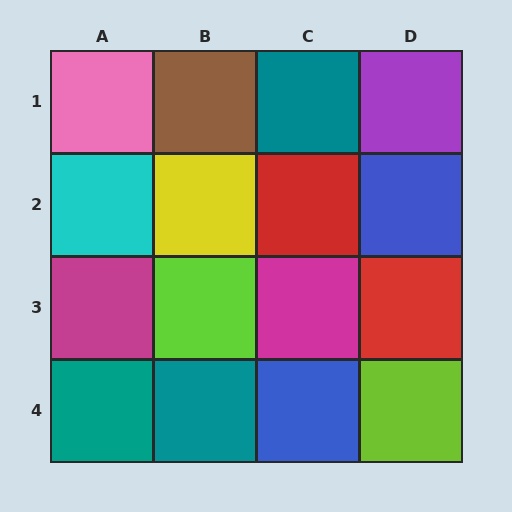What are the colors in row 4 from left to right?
Teal, teal, blue, lime.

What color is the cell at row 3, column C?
Magenta.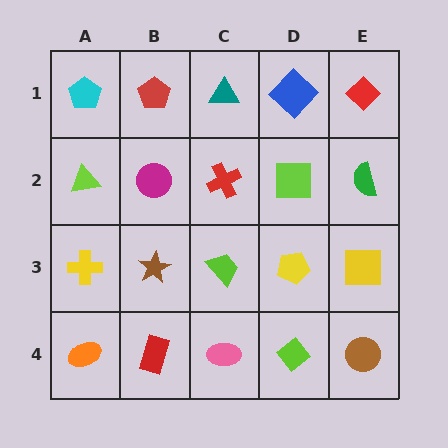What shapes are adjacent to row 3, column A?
A lime triangle (row 2, column A), an orange ellipse (row 4, column A), a brown star (row 3, column B).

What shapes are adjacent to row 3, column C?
A red cross (row 2, column C), a pink ellipse (row 4, column C), a brown star (row 3, column B), a yellow pentagon (row 3, column D).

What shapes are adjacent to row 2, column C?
A teal triangle (row 1, column C), a lime trapezoid (row 3, column C), a magenta circle (row 2, column B), a lime square (row 2, column D).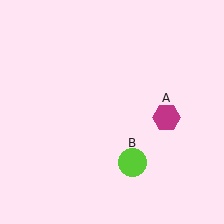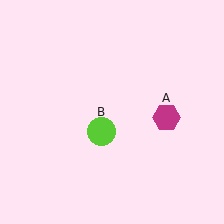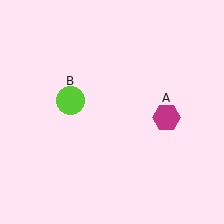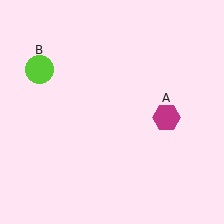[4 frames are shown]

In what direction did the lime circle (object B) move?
The lime circle (object B) moved up and to the left.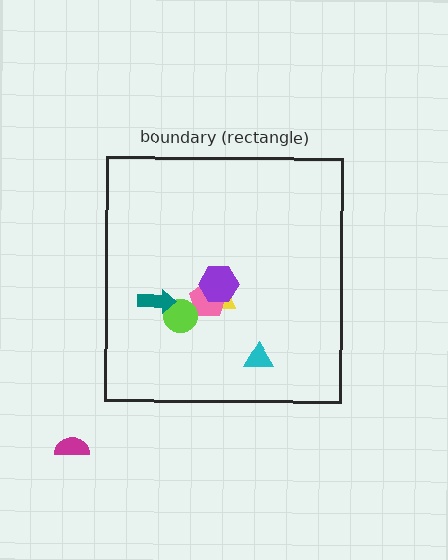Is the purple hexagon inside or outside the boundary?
Inside.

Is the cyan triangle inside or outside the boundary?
Inside.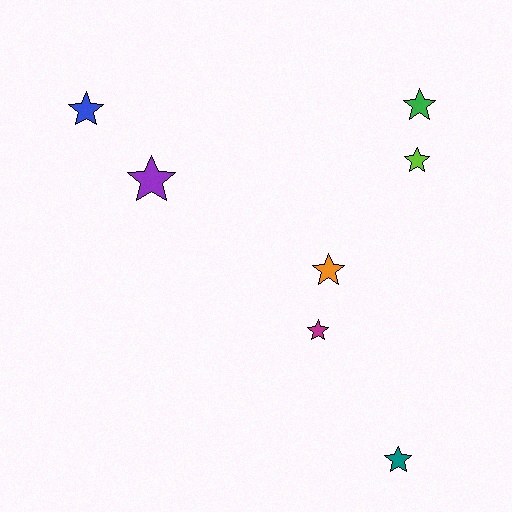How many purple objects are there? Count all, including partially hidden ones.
There is 1 purple object.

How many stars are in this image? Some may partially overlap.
There are 7 stars.